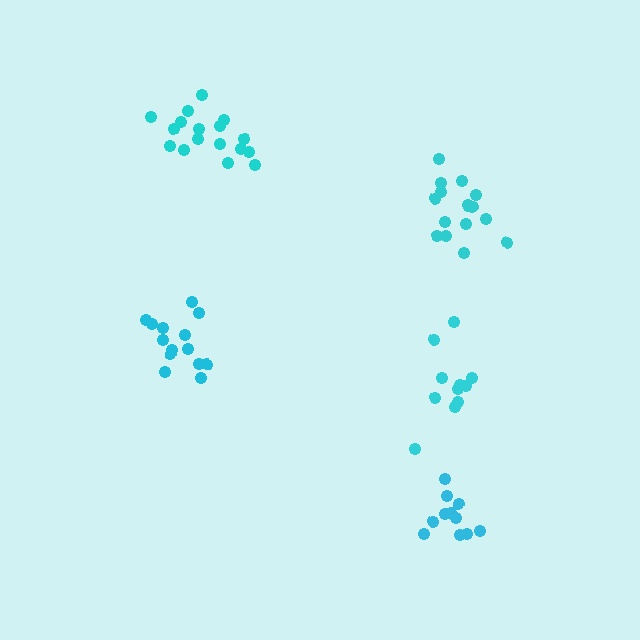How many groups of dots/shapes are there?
There are 5 groups.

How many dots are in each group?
Group 1: 17 dots, Group 2: 16 dots, Group 3: 14 dots, Group 4: 11 dots, Group 5: 11 dots (69 total).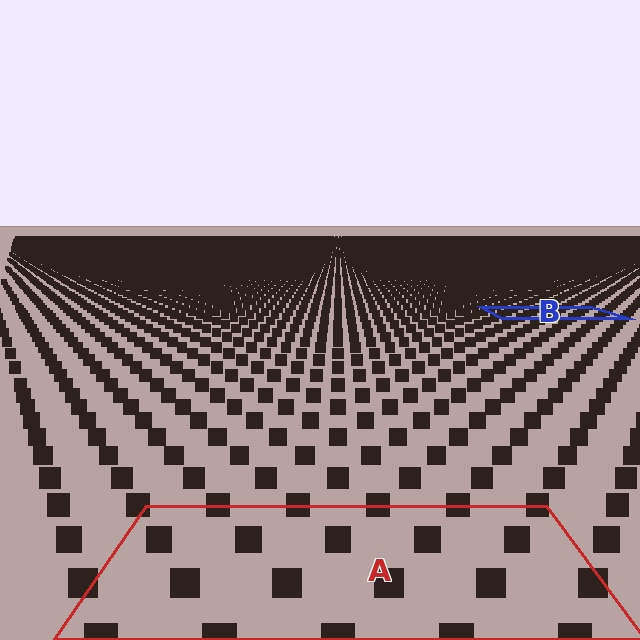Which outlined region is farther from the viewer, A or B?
Region B is farther from the viewer — the texture elements inside it appear smaller and more densely packed.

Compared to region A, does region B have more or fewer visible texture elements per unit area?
Region B has more texture elements per unit area — they are packed more densely because it is farther away.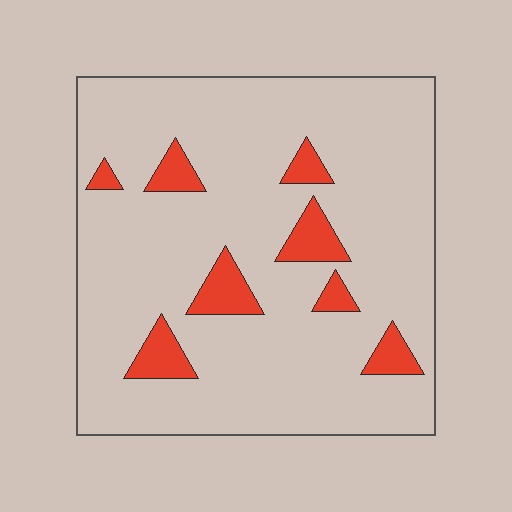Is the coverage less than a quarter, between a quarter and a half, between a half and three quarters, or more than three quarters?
Less than a quarter.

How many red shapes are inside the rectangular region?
8.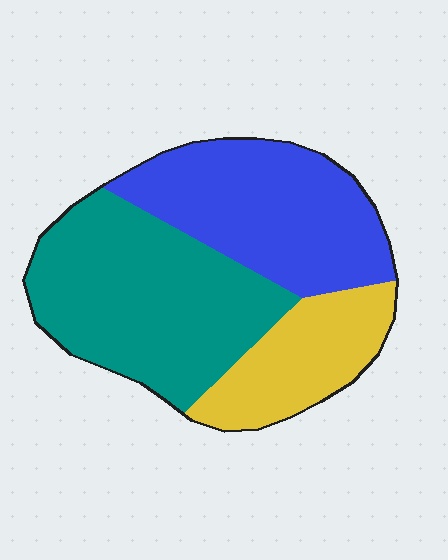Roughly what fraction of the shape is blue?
Blue takes up between a quarter and a half of the shape.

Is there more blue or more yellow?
Blue.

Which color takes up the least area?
Yellow, at roughly 20%.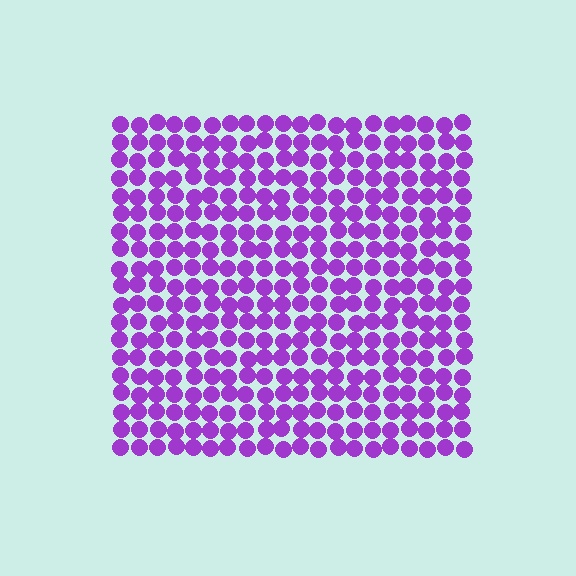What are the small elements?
The small elements are circles.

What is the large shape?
The large shape is a square.